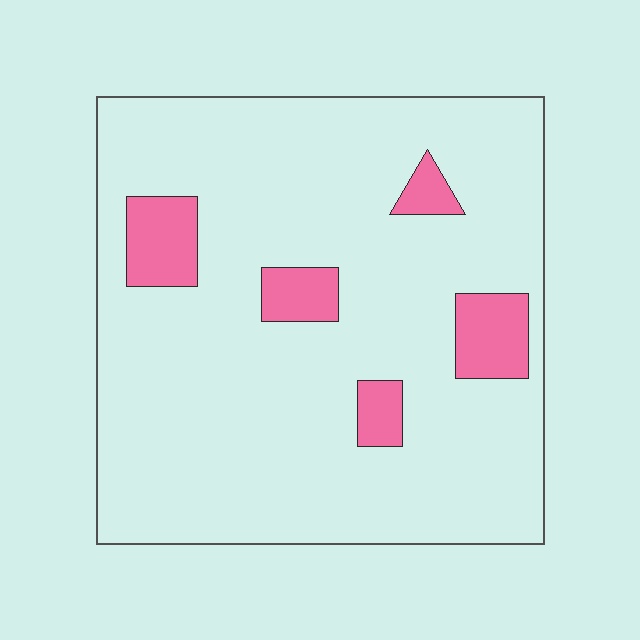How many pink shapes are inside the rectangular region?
5.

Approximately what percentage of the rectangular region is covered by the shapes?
Approximately 10%.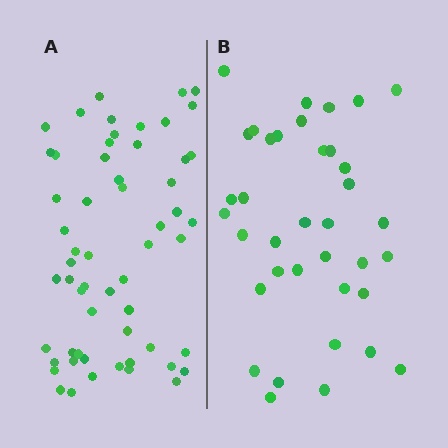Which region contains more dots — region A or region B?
Region A (the left region) has more dots.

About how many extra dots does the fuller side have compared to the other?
Region A has approximately 20 more dots than region B.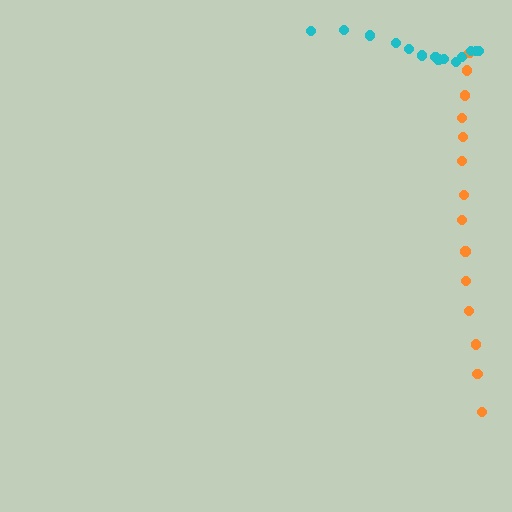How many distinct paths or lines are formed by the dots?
There are 2 distinct paths.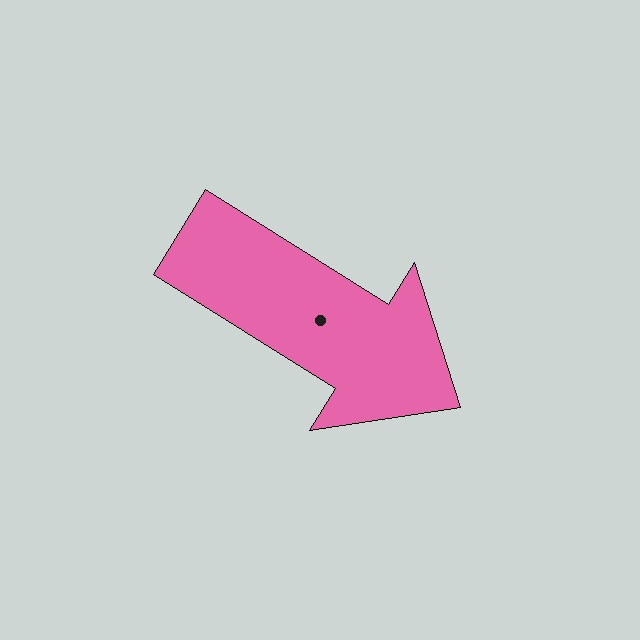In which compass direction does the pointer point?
Southeast.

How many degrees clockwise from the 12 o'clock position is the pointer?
Approximately 122 degrees.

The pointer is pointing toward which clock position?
Roughly 4 o'clock.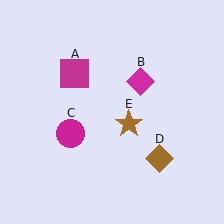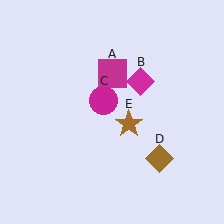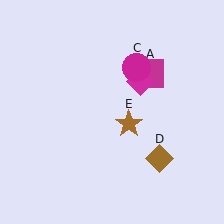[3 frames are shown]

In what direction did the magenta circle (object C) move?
The magenta circle (object C) moved up and to the right.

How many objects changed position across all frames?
2 objects changed position: magenta square (object A), magenta circle (object C).